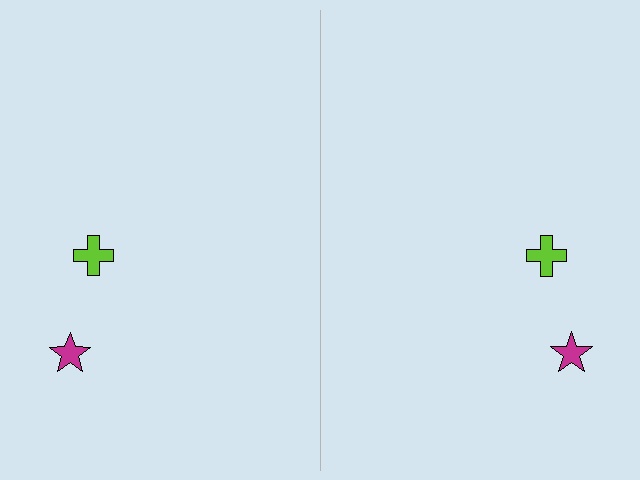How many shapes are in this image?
There are 4 shapes in this image.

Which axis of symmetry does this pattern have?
The pattern has a vertical axis of symmetry running through the center of the image.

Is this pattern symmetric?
Yes, this pattern has bilateral (reflection) symmetry.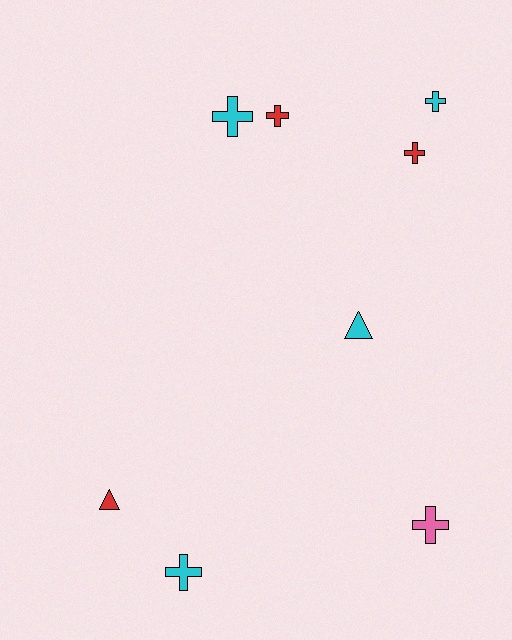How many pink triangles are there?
There are no pink triangles.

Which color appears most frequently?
Cyan, with 4 objects.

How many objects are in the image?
There are 8 objects.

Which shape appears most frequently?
Cross, with 6 objects.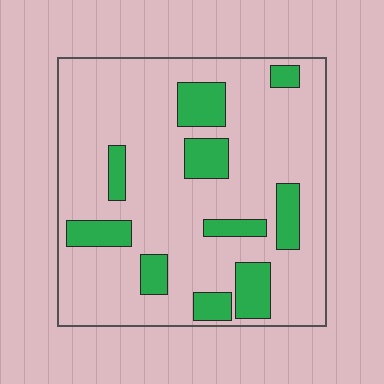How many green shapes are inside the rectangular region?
10.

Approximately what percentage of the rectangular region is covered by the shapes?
Approximately 20%.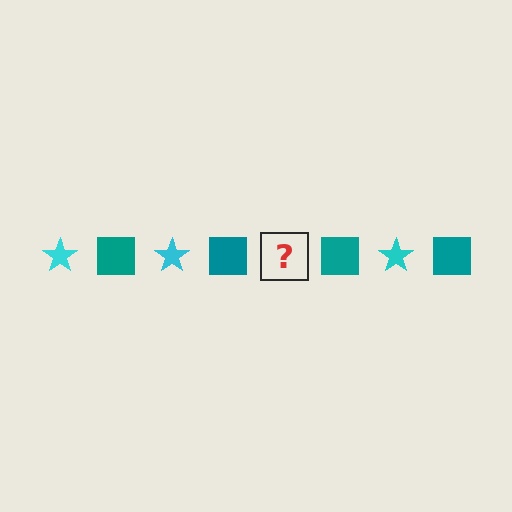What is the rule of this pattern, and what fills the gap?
The rule is that the pattern alternates between cyan star and teal square. The gap should be filled with a cyan star.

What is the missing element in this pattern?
The missing element is a cyan star.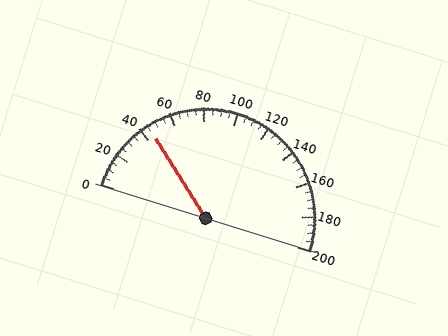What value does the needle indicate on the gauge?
The needle indicates approximately 45.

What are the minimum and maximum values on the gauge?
The gauge ranges from 0 to 200.